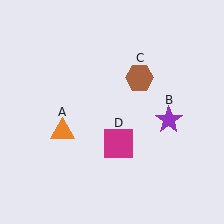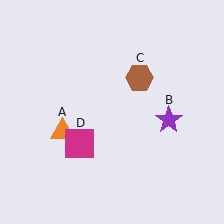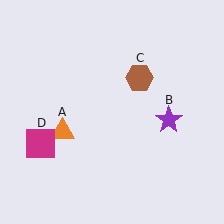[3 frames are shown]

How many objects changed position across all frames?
1 object changed position: magenta square (object D).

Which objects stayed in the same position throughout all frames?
Orange triangle (object A) and purple star (object B) and brown hexagon (object C) remained stationary.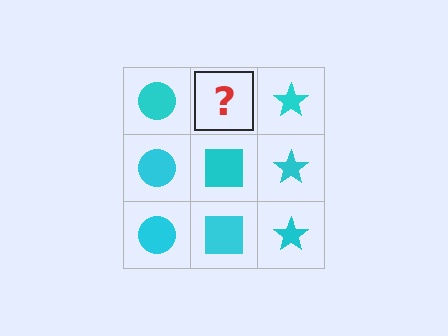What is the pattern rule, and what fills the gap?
The rule is that each column has a consistent shape. The gap should be filled with a cyan square.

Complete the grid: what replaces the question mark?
The question mark should be replaced with a cyan square.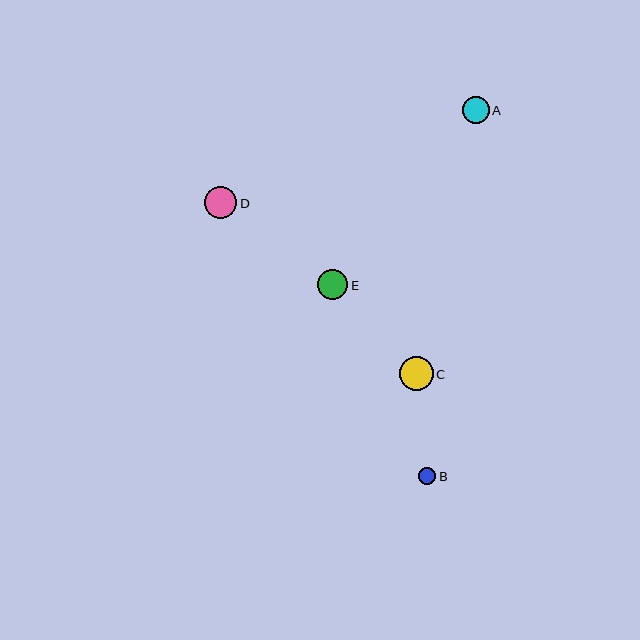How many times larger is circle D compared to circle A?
Circle D is approximately 1.2 times the size of circle A.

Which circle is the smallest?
Circle B is the smallest with a size of approximately 18 pixels.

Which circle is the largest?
Circle C is the largest with a size of approximately 33 pixels.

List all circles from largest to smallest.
From largest to smallest: C, D, E, A, B.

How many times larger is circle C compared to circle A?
Circle C is approximately 1.3 times the size of circle A.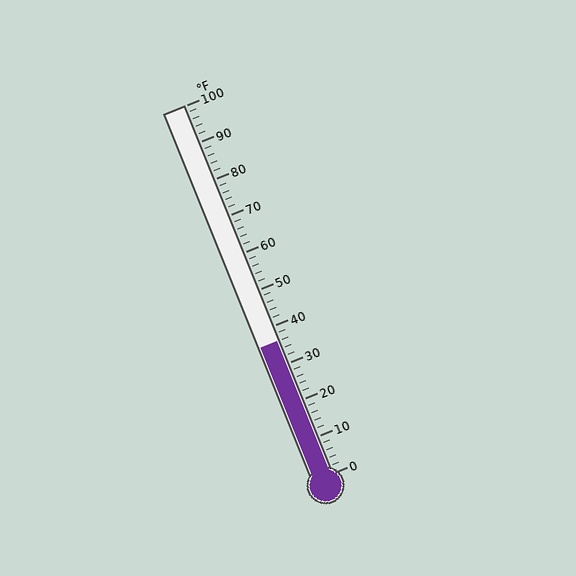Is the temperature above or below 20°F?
The temperature is above 20°F.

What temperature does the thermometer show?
The thermometer shows approximately 36°F.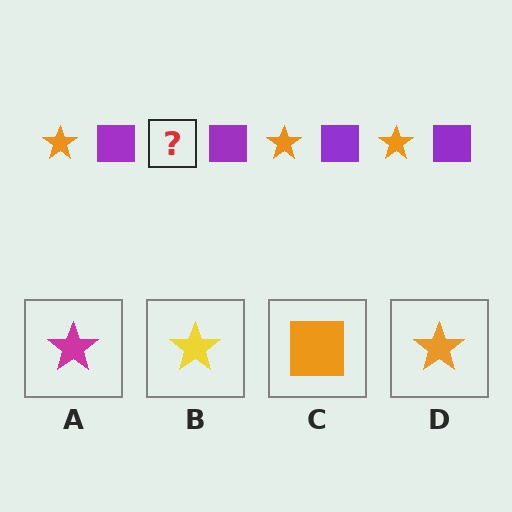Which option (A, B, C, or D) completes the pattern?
D.